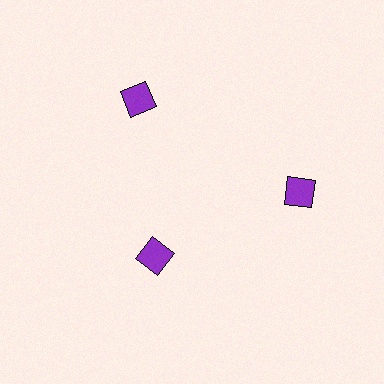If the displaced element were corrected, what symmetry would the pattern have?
It would have 3-fold rotational symmetry — the pattern would map onto itself every 120 degrees.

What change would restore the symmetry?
The symmetry would be restored by moving it outward, back onto the ring so that all 3 diamonds sit at equal angles and equal distance from the center.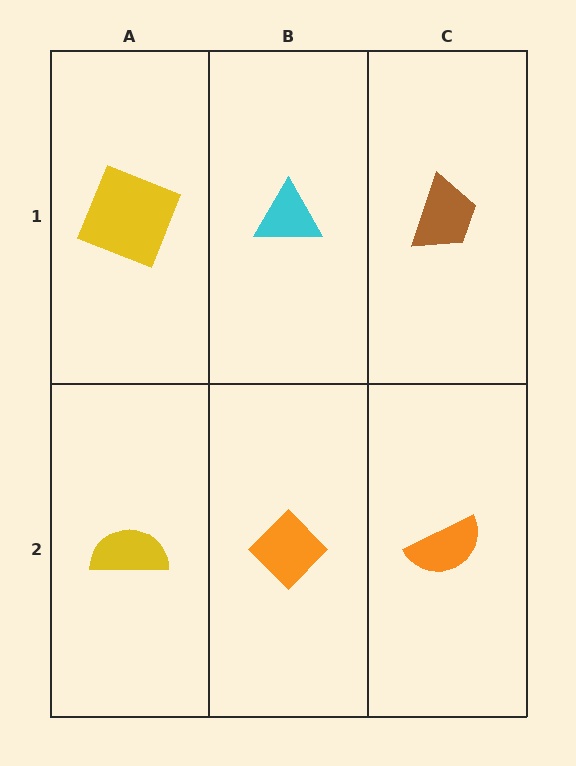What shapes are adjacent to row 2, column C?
A brown trapezoid (row 1, column C), an orange diamond (row 2, column B).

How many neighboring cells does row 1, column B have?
3.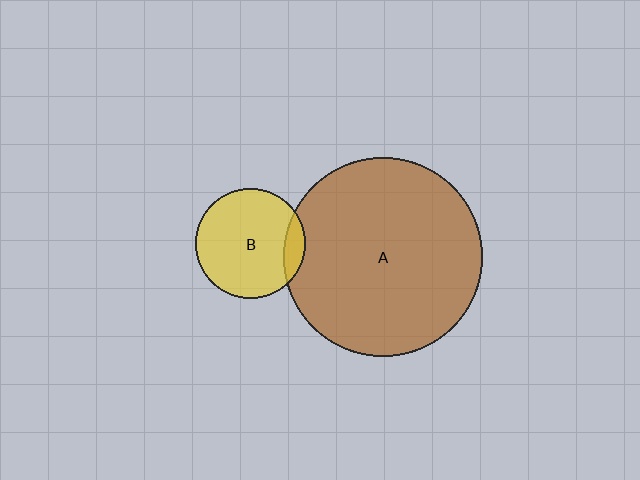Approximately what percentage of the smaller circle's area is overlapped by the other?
Approximately 10%.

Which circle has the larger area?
Circle A (brown).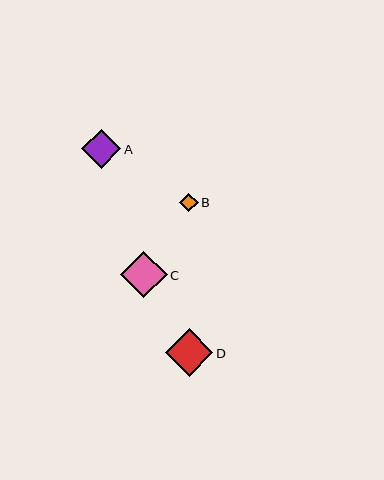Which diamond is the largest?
Diamond D is the largest with a size of approximately 48 pixels.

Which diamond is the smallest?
Diamond B is the smallest with a size of approximately 19 pixels.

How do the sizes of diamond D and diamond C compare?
Diamond D and diamond C are approximately the same size.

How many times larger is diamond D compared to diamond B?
Diamond D is approximately 2.5 times the size of diamond B.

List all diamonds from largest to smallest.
From largest to smallest: D, C, A, B.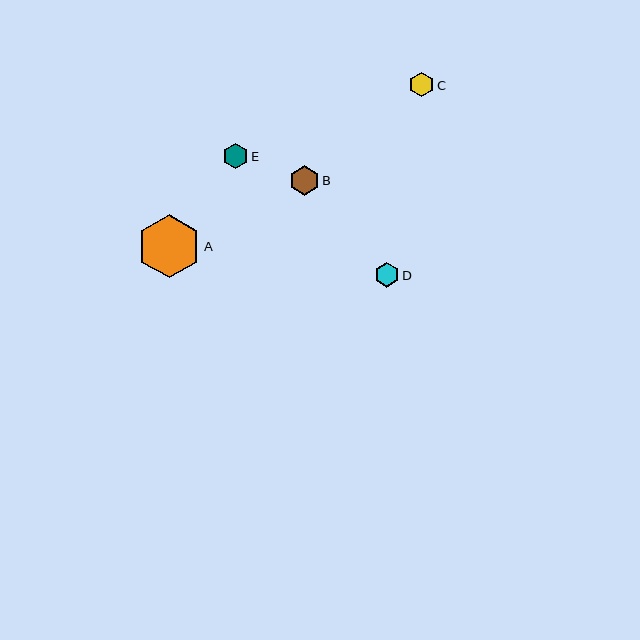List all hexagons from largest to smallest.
From largest to smallest: A, B, E, C, D.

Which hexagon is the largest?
Hexagon A is the largest with a size of approximately 63 pixels.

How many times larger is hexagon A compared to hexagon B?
Hexagon A is approximately 2.1 times the size of hexagon B.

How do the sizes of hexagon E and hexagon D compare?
Hexagon E and hexagon D are approximately the same size.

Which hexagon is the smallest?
Hexagon D is the smallest with a size of approximately 24 pixels.